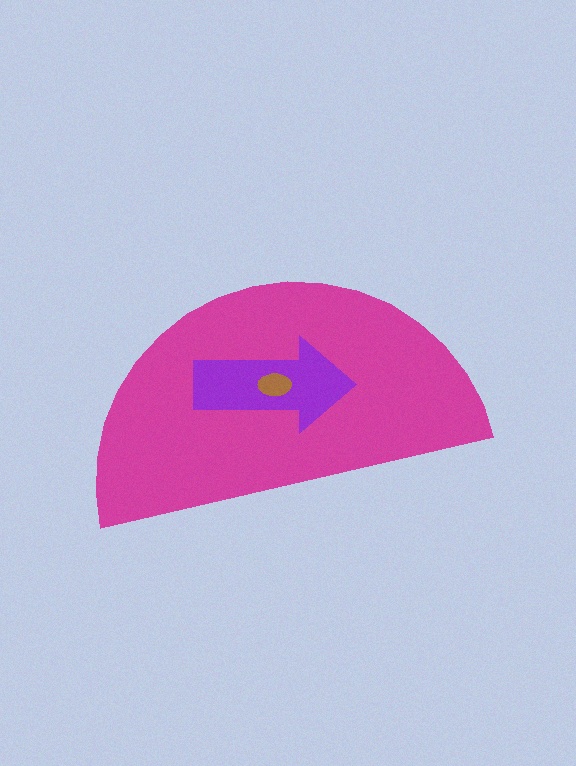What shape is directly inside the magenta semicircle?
The purple arrow.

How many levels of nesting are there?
3.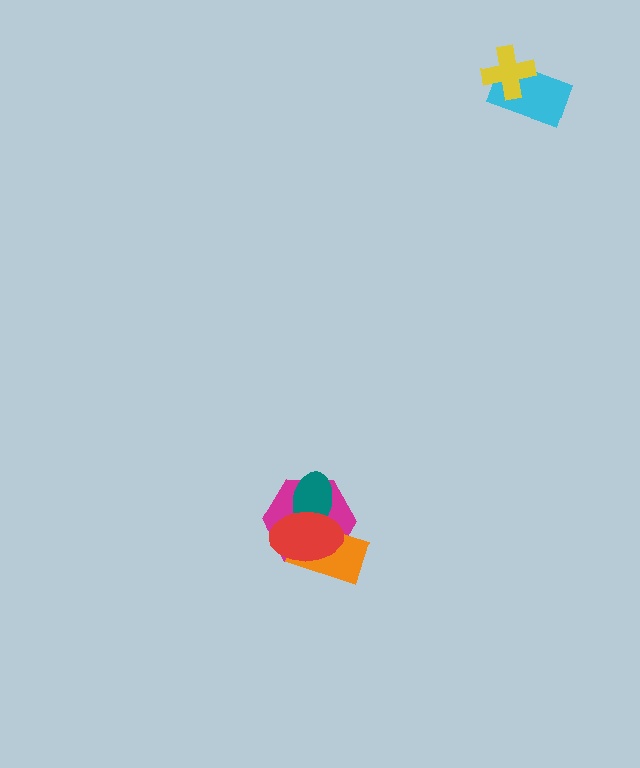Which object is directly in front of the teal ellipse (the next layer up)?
The orange rectangle is directly in front of the teal ellipse.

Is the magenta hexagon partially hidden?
Yes, it is partially covered by another shape.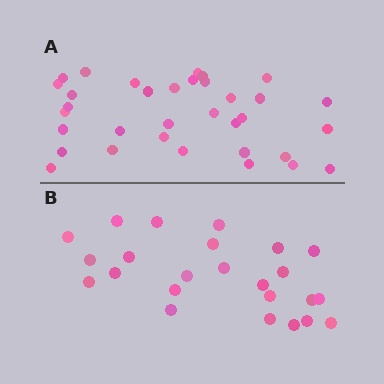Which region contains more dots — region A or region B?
Region A (the top region) has more dots.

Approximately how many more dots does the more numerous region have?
Region A has roughly 10 or so more dots than region B.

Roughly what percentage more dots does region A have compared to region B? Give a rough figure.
About 40% more.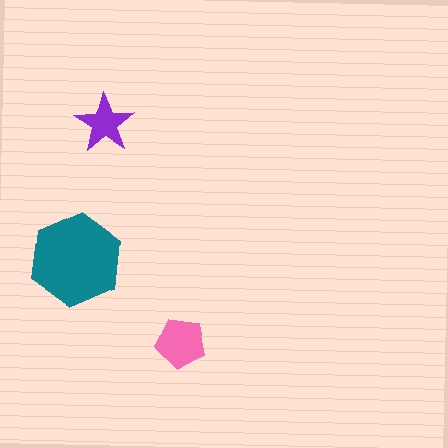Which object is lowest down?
The pink pentagon is bottommost.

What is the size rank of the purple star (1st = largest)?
3rd.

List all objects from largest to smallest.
The teal hexagon, the pink pentagon, the purple star.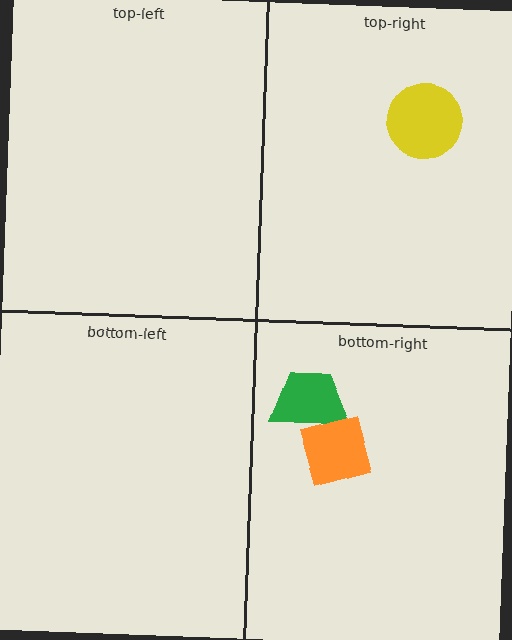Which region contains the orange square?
The bottom-right region.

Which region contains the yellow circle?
The top-right region.